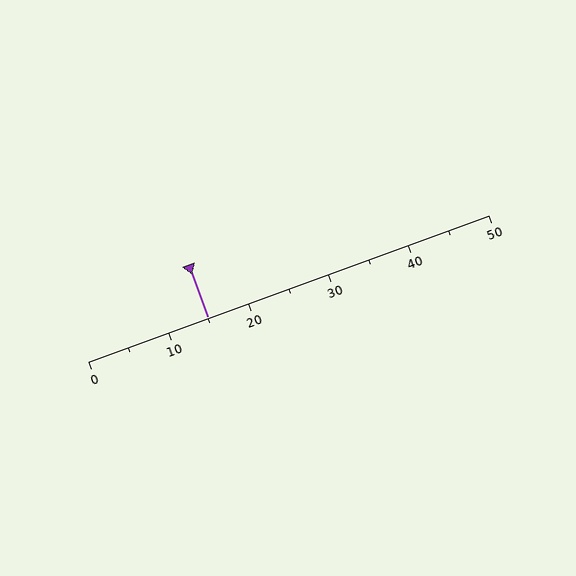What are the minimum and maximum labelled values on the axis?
The axis runs from 0 to 50.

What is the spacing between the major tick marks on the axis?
The major ticks are spaced 10 apart.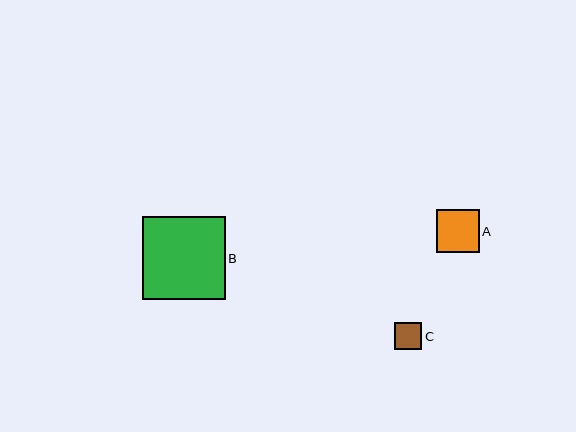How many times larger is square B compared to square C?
Square B is approximately 3.0 times the size of square C.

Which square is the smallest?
Square C is the smallest with a size of approximately 28 pixels.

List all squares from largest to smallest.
From largest to smallest: B, A, C.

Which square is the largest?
Square B is the largest with a size of approximately 83 pixels.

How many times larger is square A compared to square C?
Square A is approximately 1.6 times the size of square C.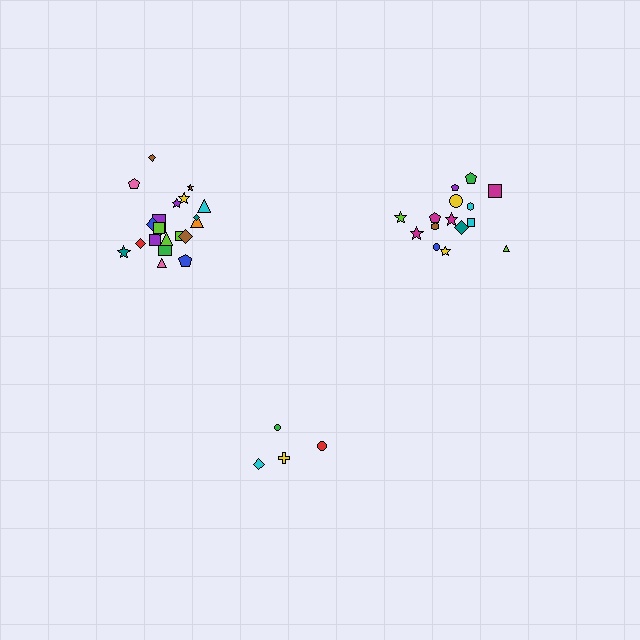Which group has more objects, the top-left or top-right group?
The top-left group.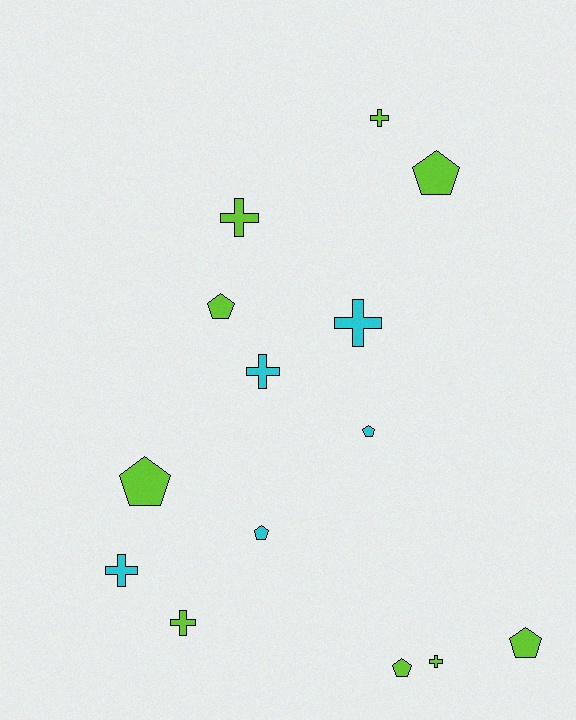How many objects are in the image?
There are 14 objects.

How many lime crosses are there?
There are 4 lime crosses.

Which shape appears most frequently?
Cross, with 7 objects.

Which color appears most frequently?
Lime, with 9 objects.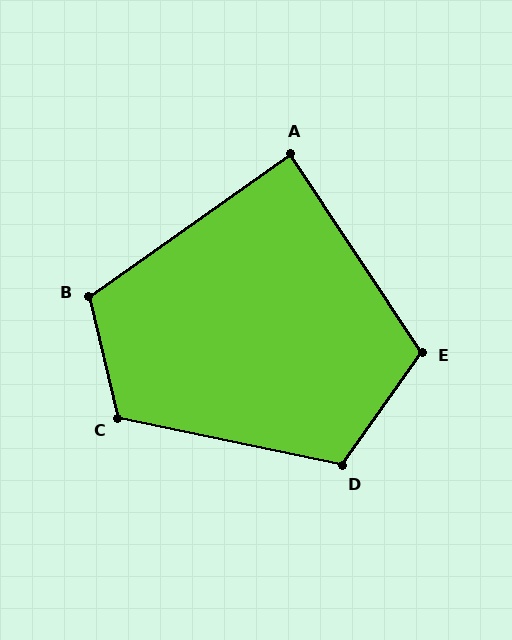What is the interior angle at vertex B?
Approximately 112 degrees (obtuse).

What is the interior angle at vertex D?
Approximately 113 degrees (obtuse).